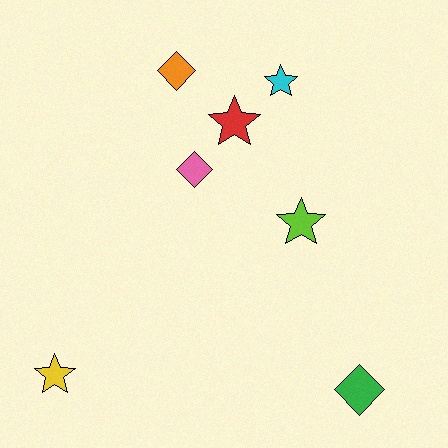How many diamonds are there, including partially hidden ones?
There are 3 diamonds.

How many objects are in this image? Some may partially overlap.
There are 7 objects.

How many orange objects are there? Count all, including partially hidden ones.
There is 1 orange object.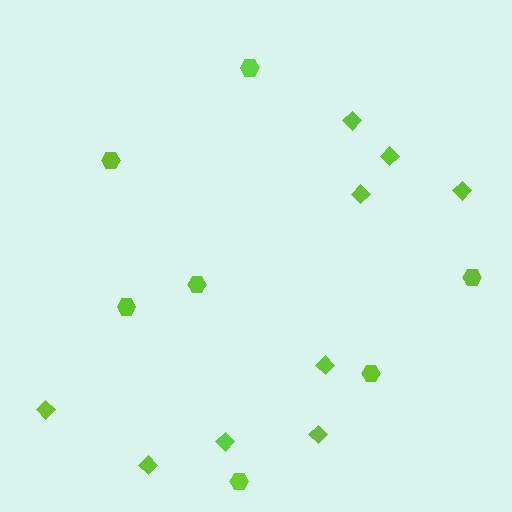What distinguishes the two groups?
There are 2 groups: one group of diamonds (9) and one group of hexagons (7).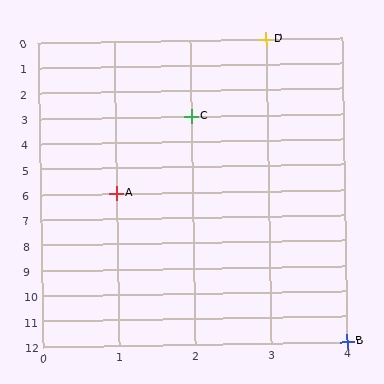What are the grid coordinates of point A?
Point A is at grid coordinates (1, 6).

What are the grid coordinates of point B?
Point B is at grid coordinates (4, 12).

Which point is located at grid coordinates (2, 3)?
Point C is at (2, 3).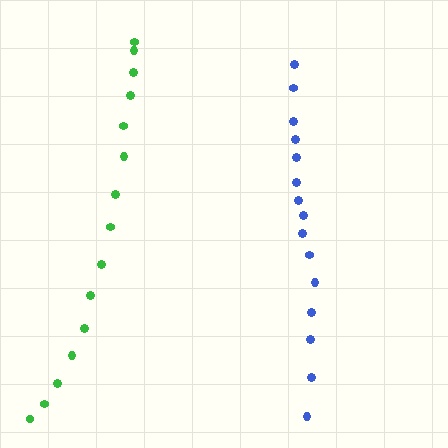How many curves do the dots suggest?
There are 2 distinct paths.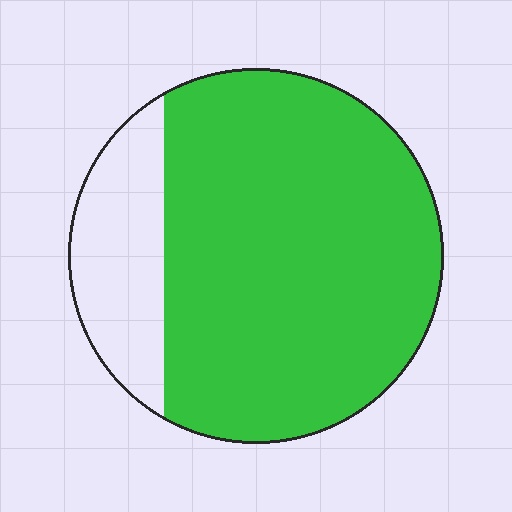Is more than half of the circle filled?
Yes.